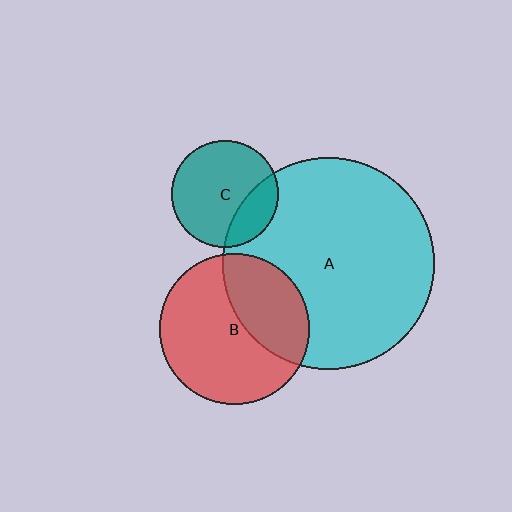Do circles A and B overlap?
Yes.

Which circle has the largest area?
Circle A (cyan).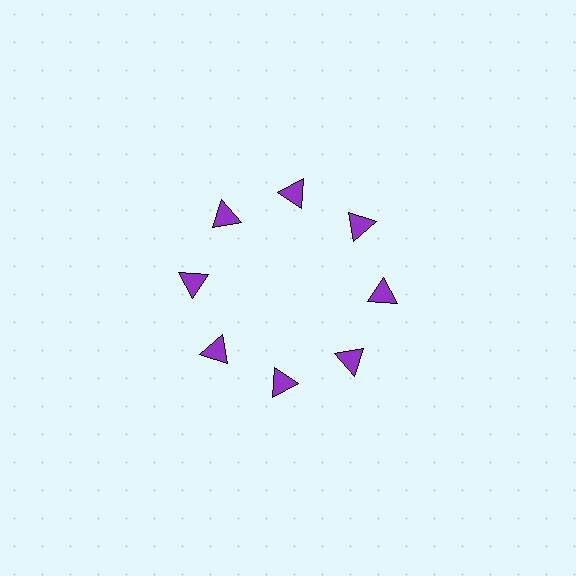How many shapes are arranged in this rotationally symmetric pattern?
There are 8 shapes, arranged in 8 groups of 1.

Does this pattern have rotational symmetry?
Yes, this pattern has 8-fold rotational symmetry. It looks the same after rotating 45 degrees around the center.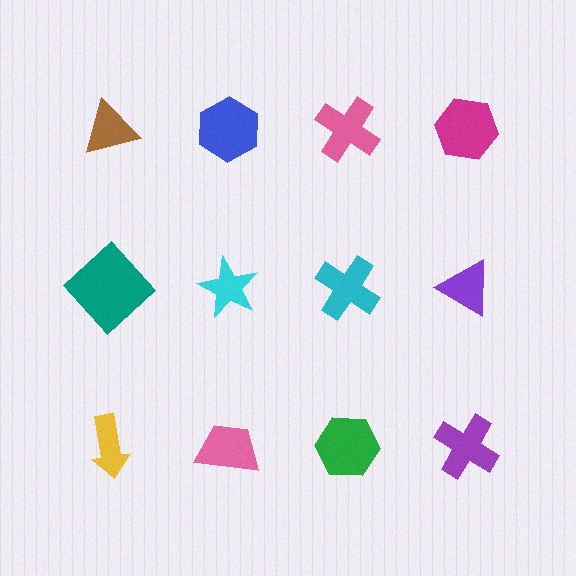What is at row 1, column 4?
A magenta hexagon.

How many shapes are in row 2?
4 shapes.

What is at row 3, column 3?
A green hexagon.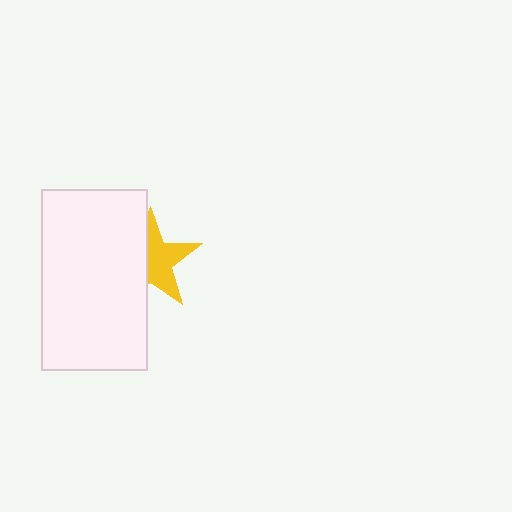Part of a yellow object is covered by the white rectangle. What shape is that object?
It is a star.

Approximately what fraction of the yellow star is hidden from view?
Roughly 44% of the yellow star is hidden behind the white rectangle.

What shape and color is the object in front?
The object in front is a white rectangle.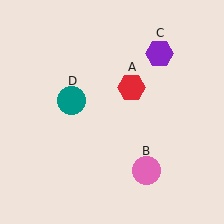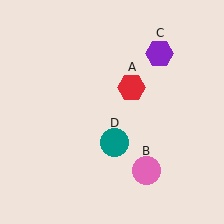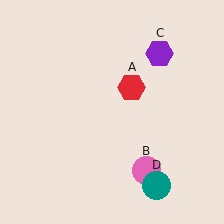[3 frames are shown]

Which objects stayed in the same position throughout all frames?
Red hexagon (object A) and pink circle (object B) and purple hexagon (object C) remained stationary.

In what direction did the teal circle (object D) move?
The teal circle (object D) moved down and to the right.